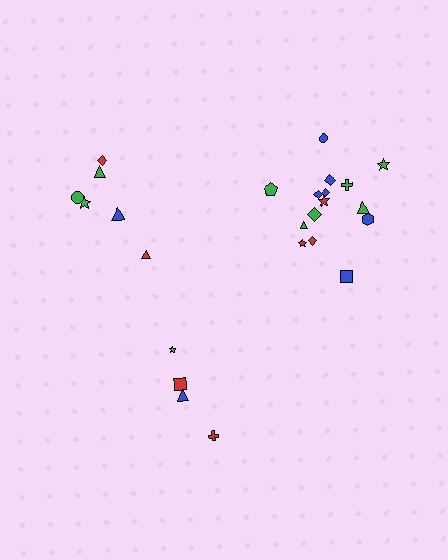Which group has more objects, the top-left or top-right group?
The top-right group.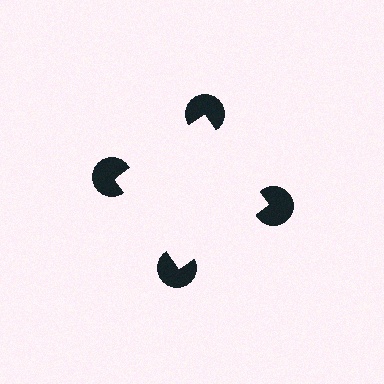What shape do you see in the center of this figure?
An illusory square — its edges are inferred from the aligned wedge cuts in the pac-man discs, not physically drawn.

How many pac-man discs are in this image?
There are 4 — one at each vertex of the illusory square.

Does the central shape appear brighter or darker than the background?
It typically appears slightly brighter than the background, even though no actual brightness change is drawn.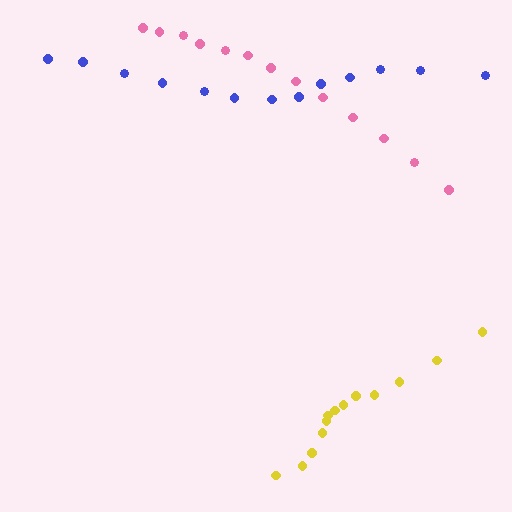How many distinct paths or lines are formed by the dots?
There are 3 distinct paths.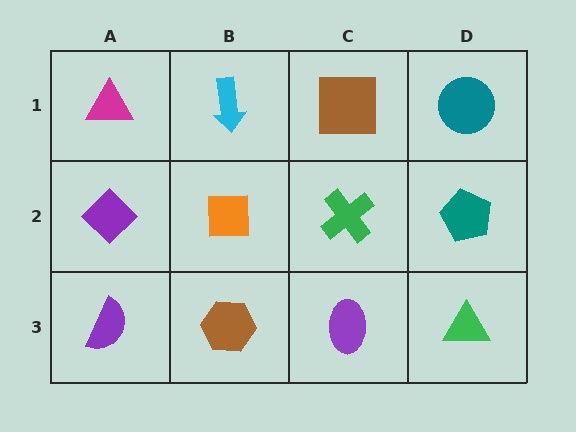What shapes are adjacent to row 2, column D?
A teal circle (row 1, column D), a green triangle (row 3, column D), a green cross (row 2, column C).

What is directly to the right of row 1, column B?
A brown square.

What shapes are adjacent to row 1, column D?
A teal pentagon (row 2, column D), a brown square (row 1, column C).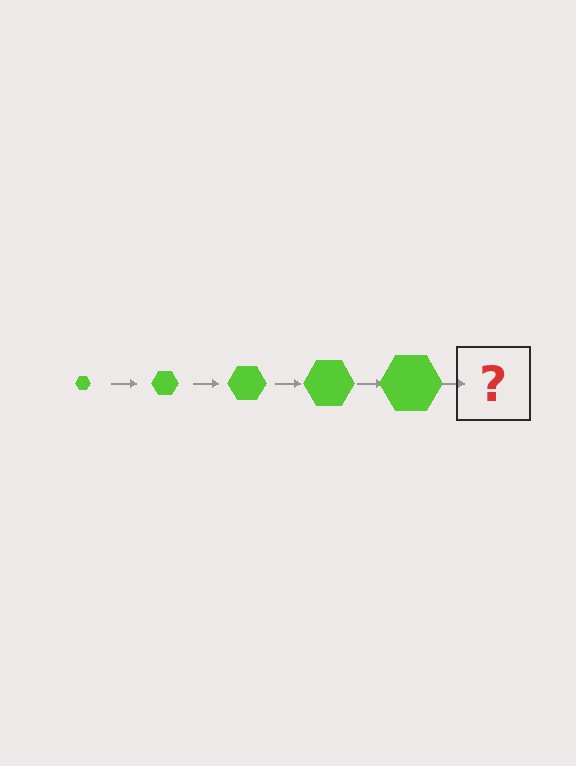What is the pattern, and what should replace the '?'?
The pattern is that the hexagon gets progressively larger each step. The '?' should be a lime hexagon, larger than the previous one.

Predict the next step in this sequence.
The next step is a lime hexagon, larger than the previous one.